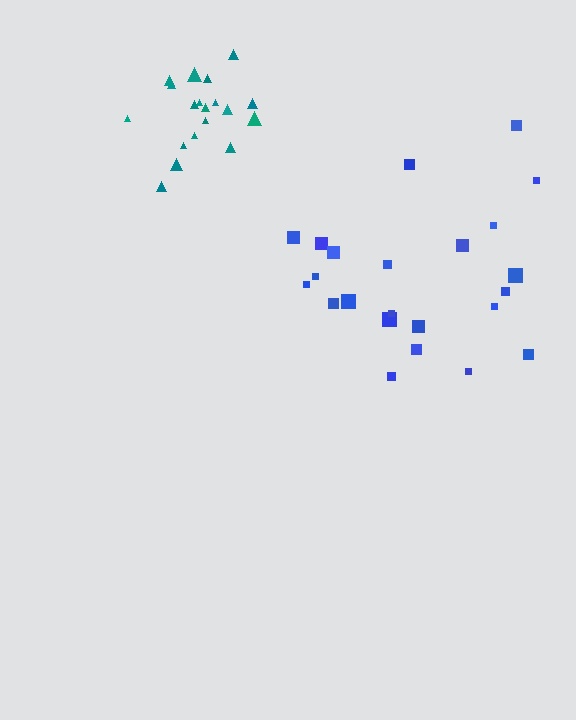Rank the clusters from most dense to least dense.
teal, blue.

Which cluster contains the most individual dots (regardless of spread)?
Blue (23).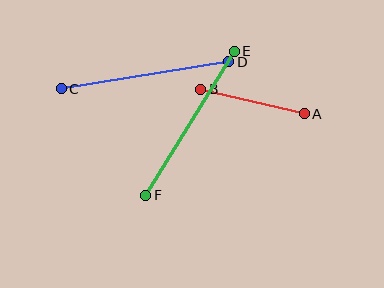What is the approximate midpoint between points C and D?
The midpoint is at approximately (145, 75) pixels.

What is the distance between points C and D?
The distance is approximately 170 pixels.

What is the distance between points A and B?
The distance is approximately 106 pixels.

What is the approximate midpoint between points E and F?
The midpoint is at approximately (190, 123) pixels.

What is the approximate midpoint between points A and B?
The midpoint is at approximately (252, 101) pixels.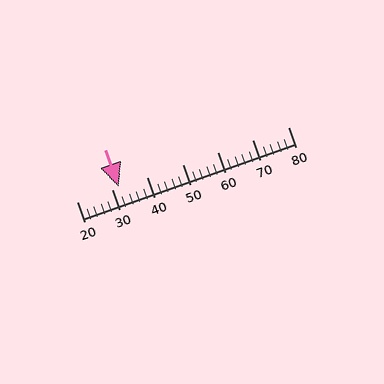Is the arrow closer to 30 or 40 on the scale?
The arrow is closer to 30.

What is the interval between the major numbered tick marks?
The major tick marks are spaced 10 units apart.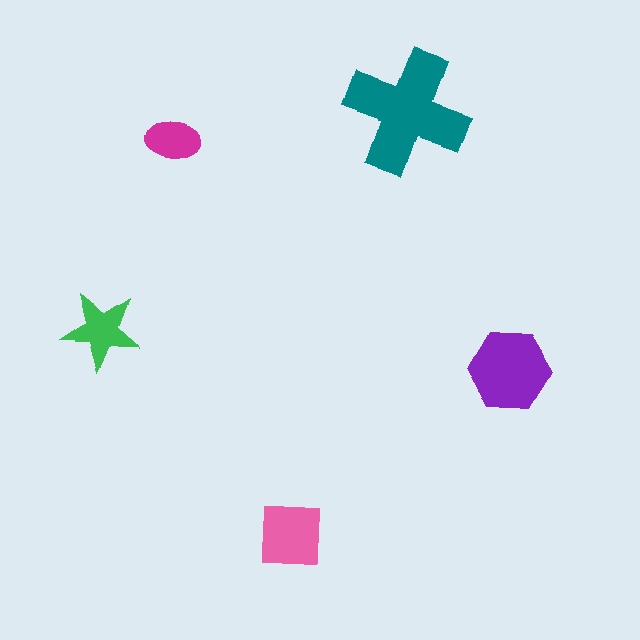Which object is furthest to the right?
The purple hexagon is rightmost.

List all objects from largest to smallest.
The teal cross, the purple hexagon, the pink square, the green star, the magenta ellipse.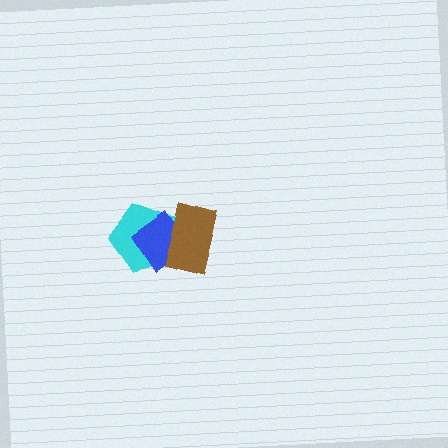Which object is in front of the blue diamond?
The brown rectangle is in front of the blue diamond.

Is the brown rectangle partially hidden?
No, no other shape covers it.